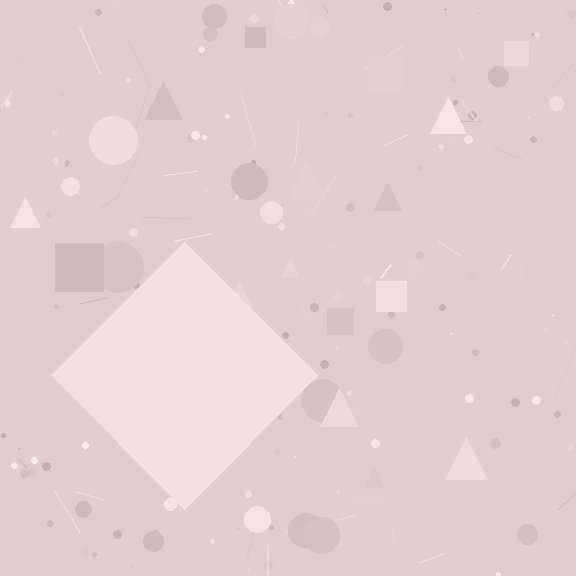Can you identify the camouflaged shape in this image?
The camouflaged shape is a diamond.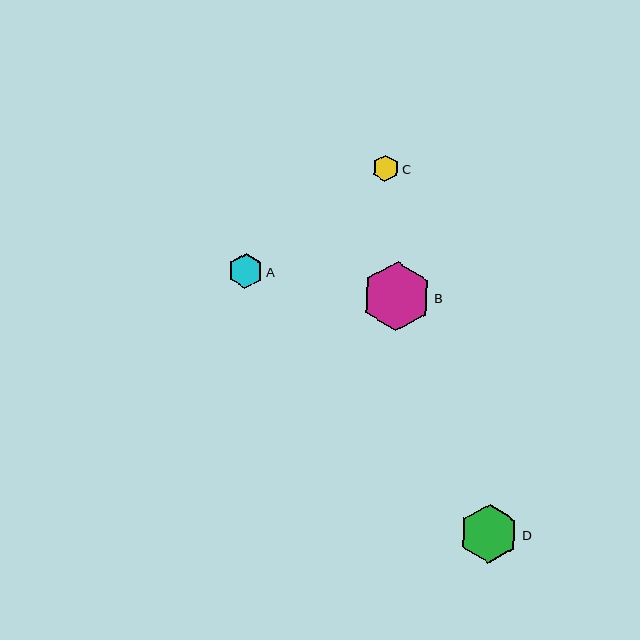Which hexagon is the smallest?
Hexagon C is the smallest with a size of approximately 27 pixels.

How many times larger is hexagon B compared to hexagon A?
Hexagon B is approximately 2.0 times the size of hexagon A.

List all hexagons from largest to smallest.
From largest to smallest: B, D, A, C.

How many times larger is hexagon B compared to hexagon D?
Hexagon B is approximately 1.2 times the size of hexagon D.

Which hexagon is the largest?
Hexagon B is the largest with a size of approximately 69 pixels.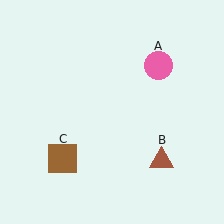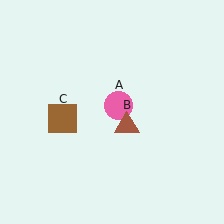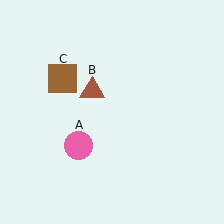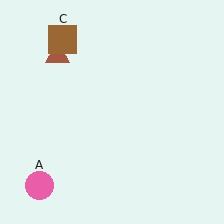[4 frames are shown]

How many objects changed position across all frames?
3 objects changed position: pink circle (object A), brown triangle (object B), brown square (object C).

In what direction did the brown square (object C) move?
The brown square (object C) moved up.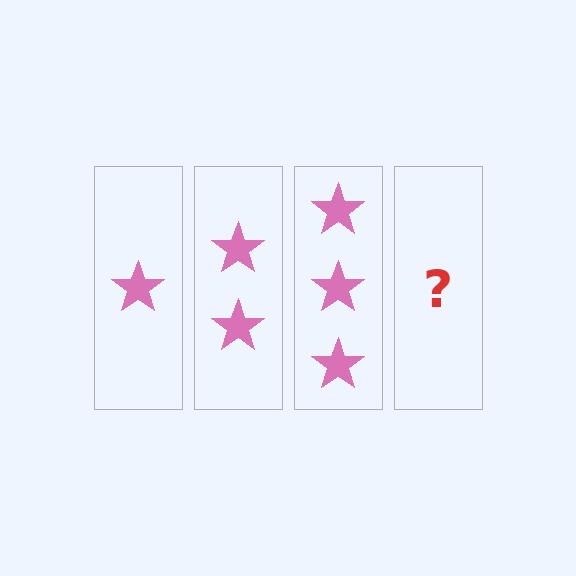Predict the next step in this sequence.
The next step is 4 stars.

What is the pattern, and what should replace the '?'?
The pattern is that each step adds one more star. The '?' should be 4 stars.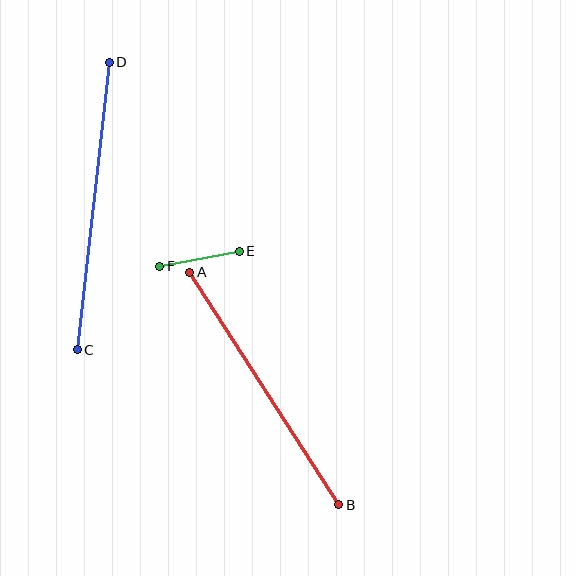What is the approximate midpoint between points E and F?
The midpoint is at approximately (200, 259) pixels.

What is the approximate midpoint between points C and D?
The midpoint is at approximately (93, 206) pixels.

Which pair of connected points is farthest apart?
Points C and D are farthest apart.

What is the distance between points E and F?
The distance is approximately 81 pixels.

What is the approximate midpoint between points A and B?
The midpoint is at approximately (264, 388) pixels.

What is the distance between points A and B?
The distance is approximately 276 pixels.